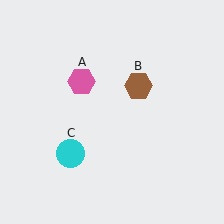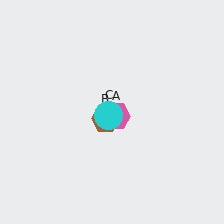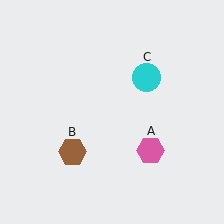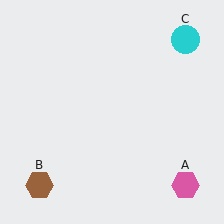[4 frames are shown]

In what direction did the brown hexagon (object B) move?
The brown hexagon (object B) moved down and to the left.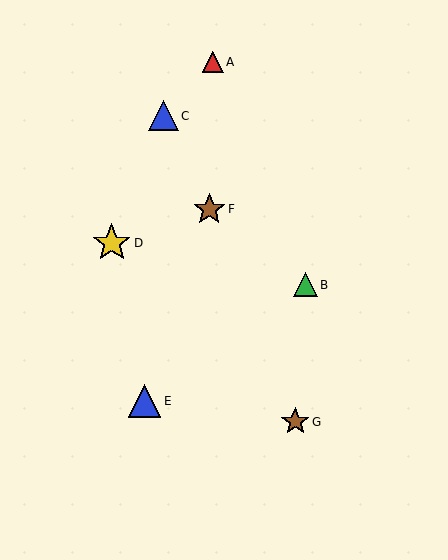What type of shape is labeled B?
Shape B is a green triangle.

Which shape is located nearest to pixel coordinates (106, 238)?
The yellow star (labeled D) at (112, 243) is nearest to that location.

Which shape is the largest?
The yellow star (labeled D) is the largest.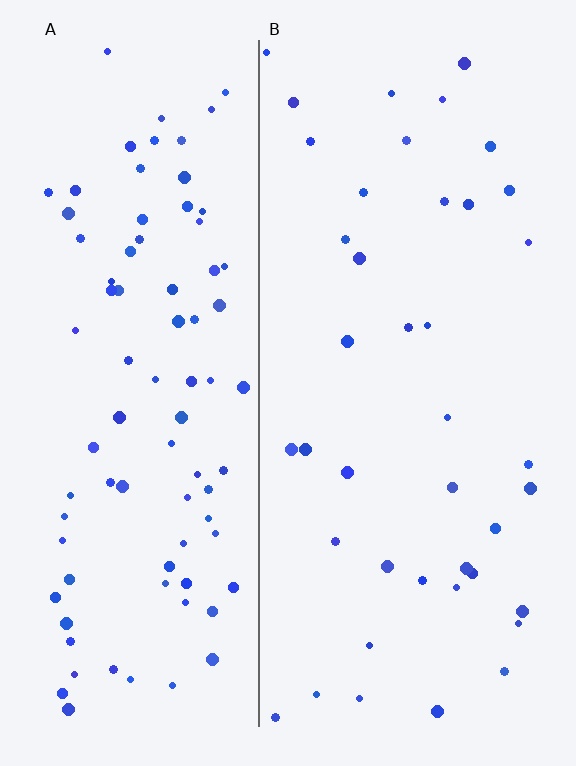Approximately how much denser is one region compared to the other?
Approximately 2.1× — region A over region B.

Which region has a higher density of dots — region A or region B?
A (the left).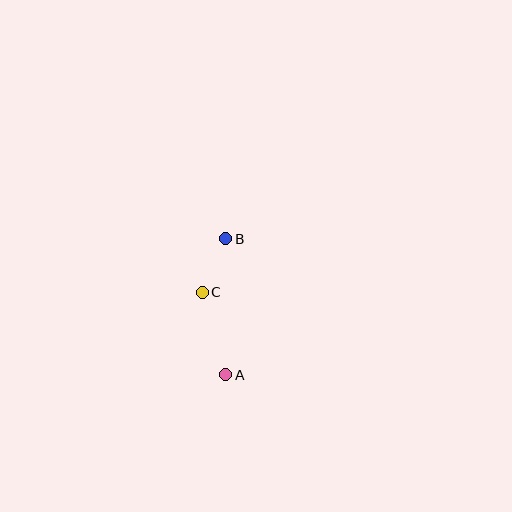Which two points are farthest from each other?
Points A and B are farthest from each other.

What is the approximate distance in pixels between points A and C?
The distance between A and C is approximately 86 pixels.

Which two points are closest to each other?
Points B and C are closest to each other.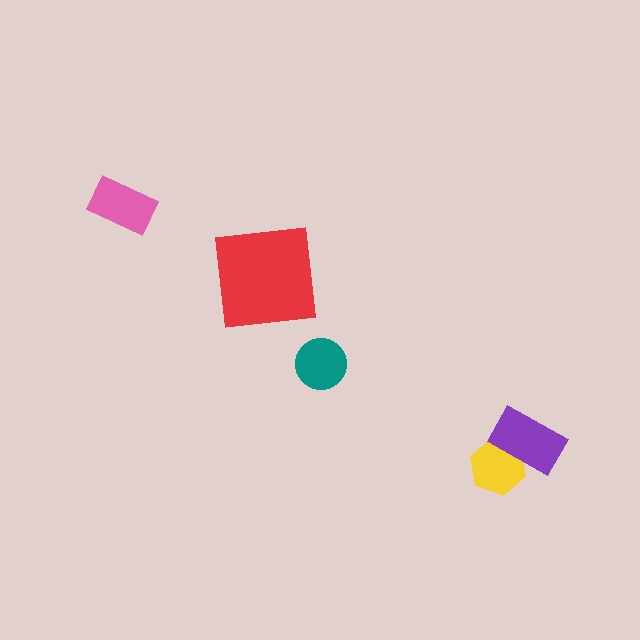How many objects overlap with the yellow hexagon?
1 object overlaps with the yellow hexagon.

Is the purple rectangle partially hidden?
No, no other shape covers it.